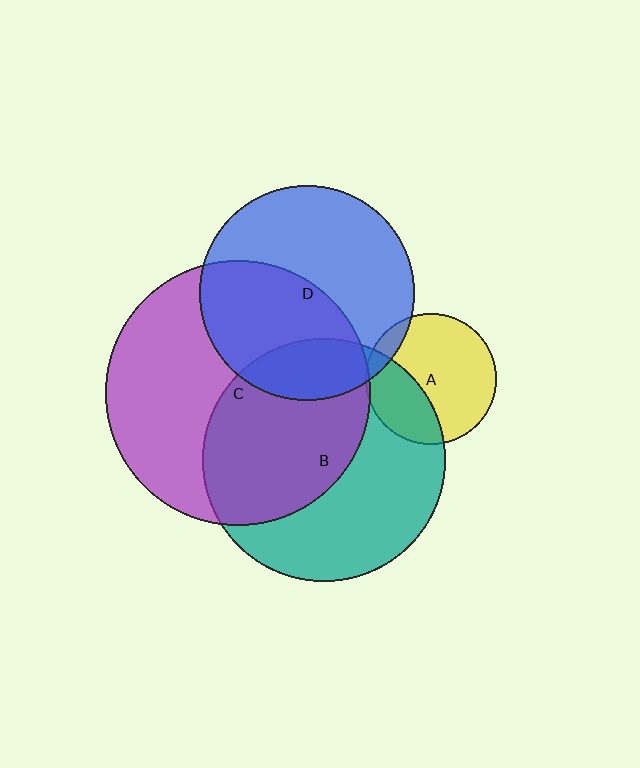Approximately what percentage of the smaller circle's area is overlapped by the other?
Approximately 45%.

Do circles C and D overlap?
Yes.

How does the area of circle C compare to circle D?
Approximately 1.5 times.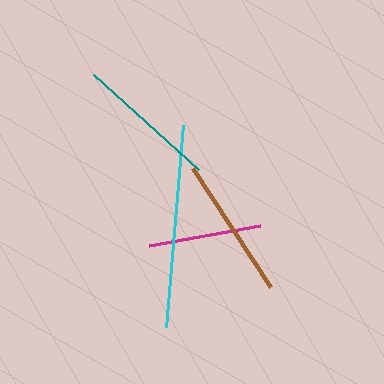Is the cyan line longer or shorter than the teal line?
The cyan line is longer than the teal line.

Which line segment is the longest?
The cyan line is the longest at approximately 203 pixels.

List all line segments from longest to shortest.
From longest to shortest: cyan, brown, teal, magenta.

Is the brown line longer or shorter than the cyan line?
The cyan line is longer than the brown line.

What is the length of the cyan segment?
The cyan segment is approximately 203 pixels long.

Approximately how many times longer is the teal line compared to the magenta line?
The teal line is approximately 1.3 times the length of the magenta line.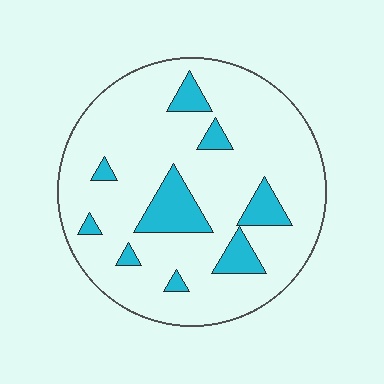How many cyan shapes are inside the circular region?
9.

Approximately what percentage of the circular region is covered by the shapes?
Approximately 15%.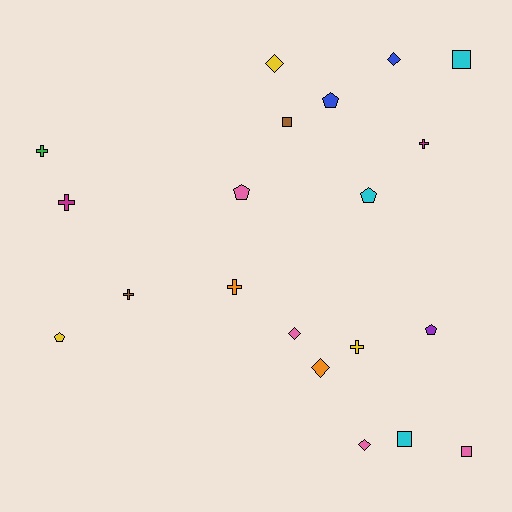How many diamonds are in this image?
There are 5 diamonds.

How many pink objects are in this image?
There are 4 pink objects.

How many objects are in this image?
There are 20 objects.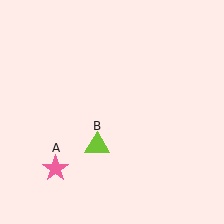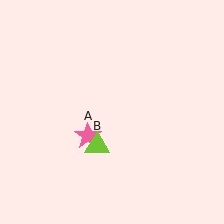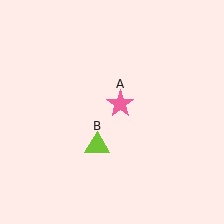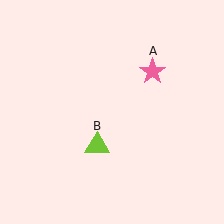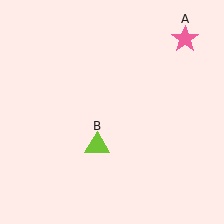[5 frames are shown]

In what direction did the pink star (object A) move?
The pink star (object A) moved up and to the right.